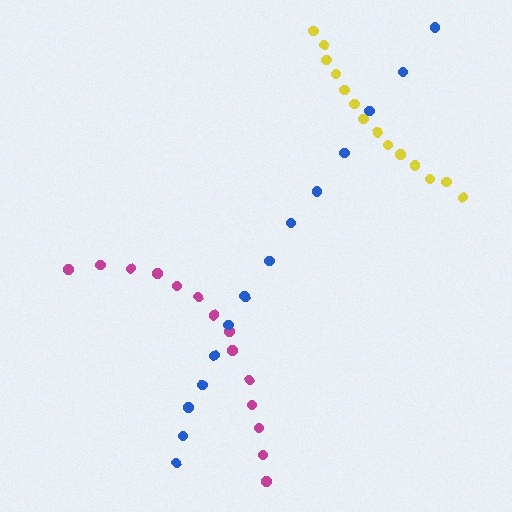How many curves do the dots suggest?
There are 3 distinct paths.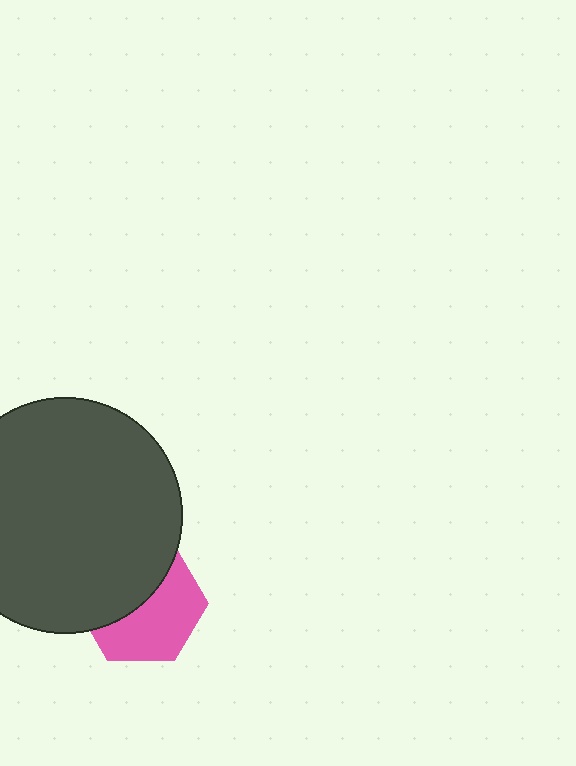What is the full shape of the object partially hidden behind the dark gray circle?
The partially hidden object is a pink hexagon.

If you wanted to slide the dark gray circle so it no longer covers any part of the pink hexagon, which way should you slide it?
Slide it up — that is the most direct way to separate the two shapes.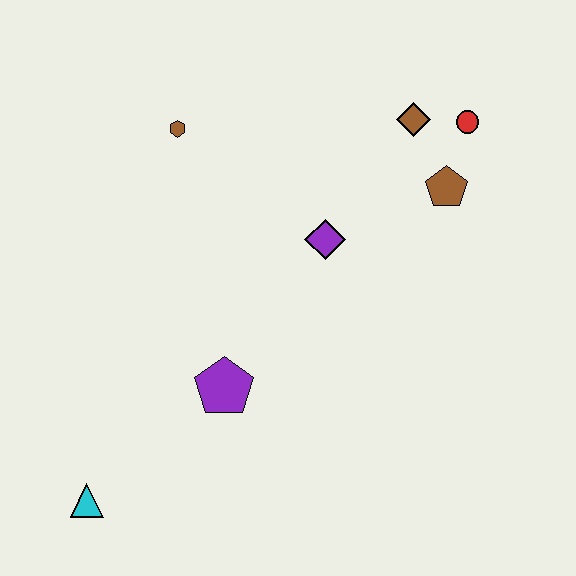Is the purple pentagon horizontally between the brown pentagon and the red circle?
No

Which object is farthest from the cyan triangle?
The red circle is farthest from the cyan triangle.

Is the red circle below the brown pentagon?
No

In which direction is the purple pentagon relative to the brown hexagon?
The purple pentagon is below the brown hexagon.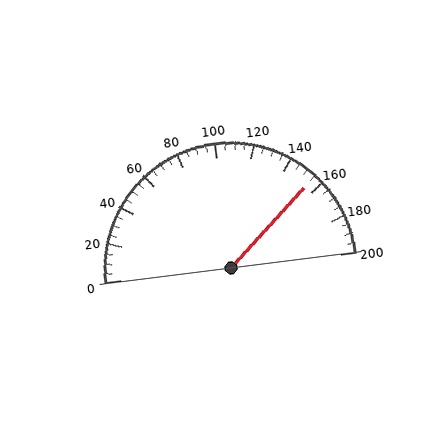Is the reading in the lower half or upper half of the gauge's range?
The reading is in the upper half of the range (0 to 200).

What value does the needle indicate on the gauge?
The needle indicates approximately 155.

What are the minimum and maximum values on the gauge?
The gauge ranges from 0 to 200.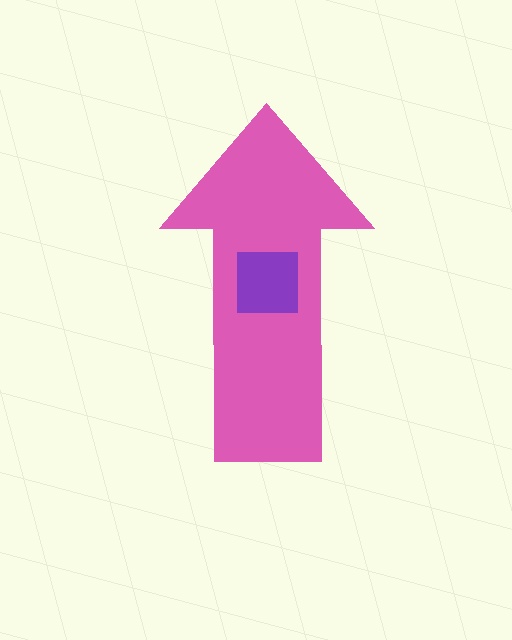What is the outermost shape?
The pink arrow.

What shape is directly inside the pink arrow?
The purple square.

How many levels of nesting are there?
2.